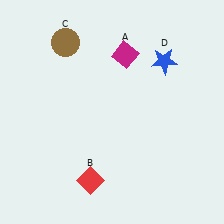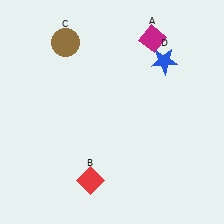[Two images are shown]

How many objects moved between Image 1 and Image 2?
1 object moved between the two images.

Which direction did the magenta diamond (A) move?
The magenta diamond (A) moved right.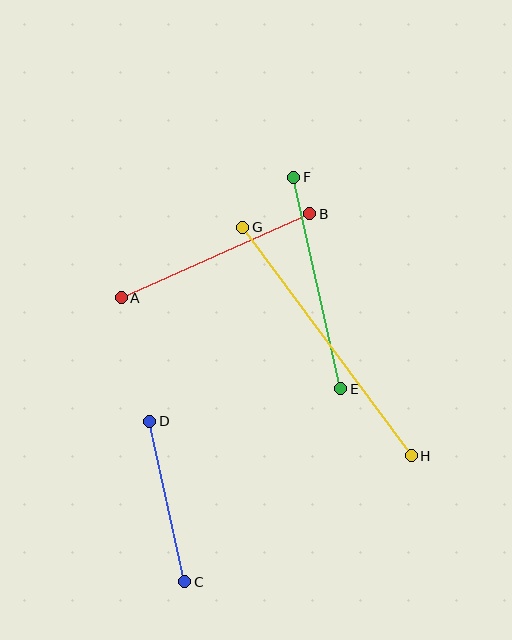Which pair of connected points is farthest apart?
Points G and H are farthest apart.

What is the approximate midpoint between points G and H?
The midpoint is at approximately (327, 341) pixels.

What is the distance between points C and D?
The distance is approximately 164 pixels.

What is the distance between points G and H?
The distance is approximately 284 pixels.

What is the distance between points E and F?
The distance is approximately 217 pixels.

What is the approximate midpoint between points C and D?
The midpoint is at approximately (167, 502) pixels.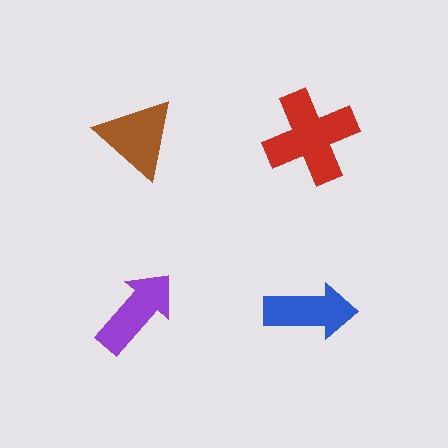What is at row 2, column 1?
A purple arrow.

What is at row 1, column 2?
A red cross.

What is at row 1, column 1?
A brown triangle.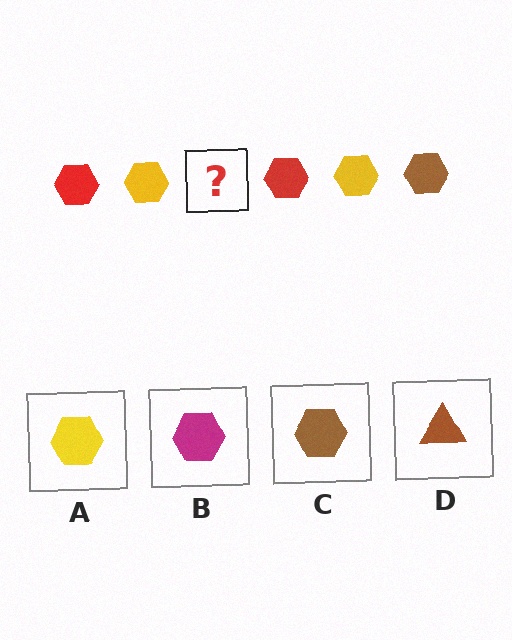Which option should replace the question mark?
Option C.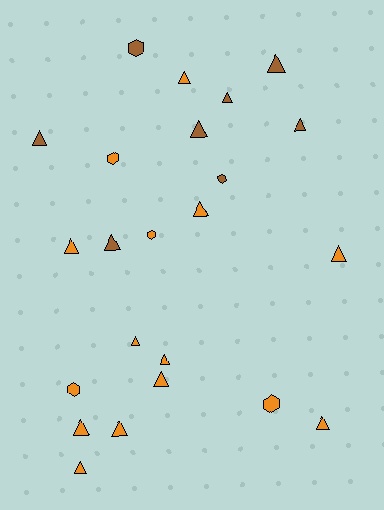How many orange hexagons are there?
There are 4 orange hexagons.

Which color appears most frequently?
Orange, with 15 objects.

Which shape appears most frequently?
Triangle, with 17 objects.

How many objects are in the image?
There are 23 objects.